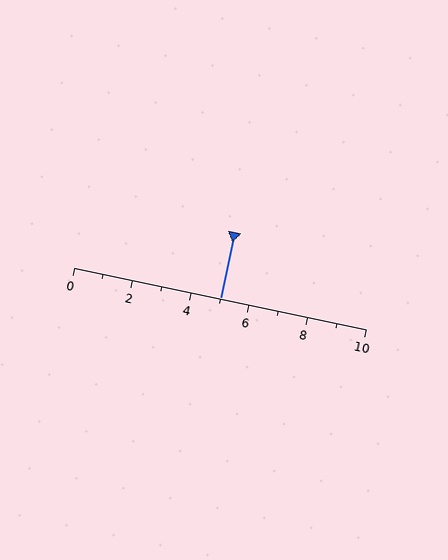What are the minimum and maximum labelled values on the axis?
The axis runs from 0 to 10.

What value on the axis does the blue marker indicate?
The marker indicates approximately 5.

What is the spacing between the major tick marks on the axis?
The major ticks are spaced 2 apart.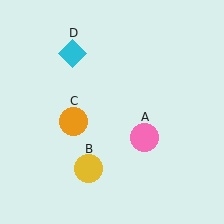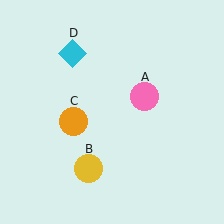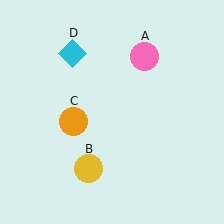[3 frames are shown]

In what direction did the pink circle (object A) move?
The pink circle (object A) moved up.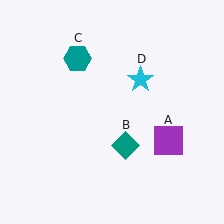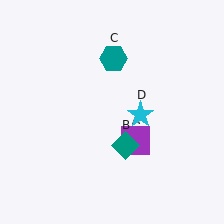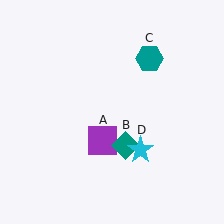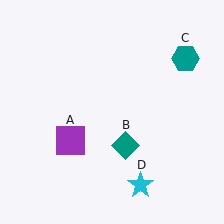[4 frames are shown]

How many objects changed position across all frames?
3 objects changed position: purple square (object A), teal hexagon (object C), cyan star (object D).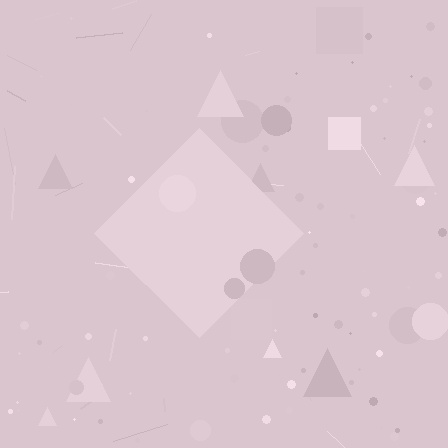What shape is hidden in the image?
A diamond is hidden in the image.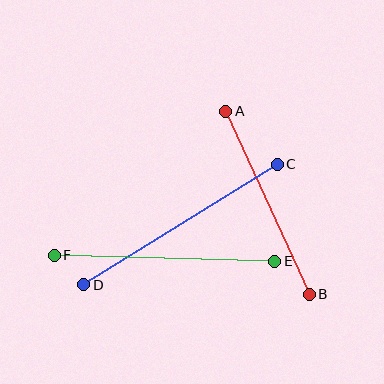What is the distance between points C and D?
The distance is approximately 228 pixels.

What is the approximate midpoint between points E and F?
The midpoint is at approximately (165, 258) pixels.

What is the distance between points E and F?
The distance is approximately 221 pixels.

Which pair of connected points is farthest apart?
Points C and D are farthest apart.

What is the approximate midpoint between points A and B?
The midpoint is at approximately (268, 203) pixels.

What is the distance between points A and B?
The distance is approximately 201 pixels.